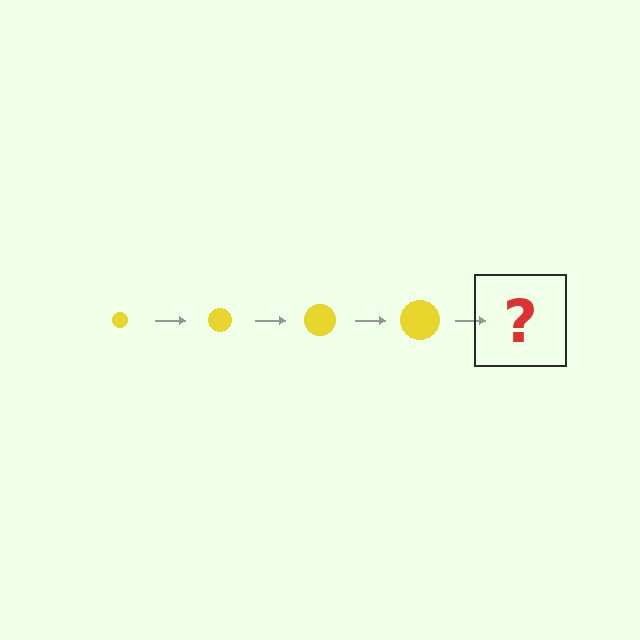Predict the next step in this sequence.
The next step is a yellow circle, larger than the previous one.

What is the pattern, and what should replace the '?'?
The pattern is that the circle gets progressively larger each step. The '?' should be a yellow circle, larger than the previous one.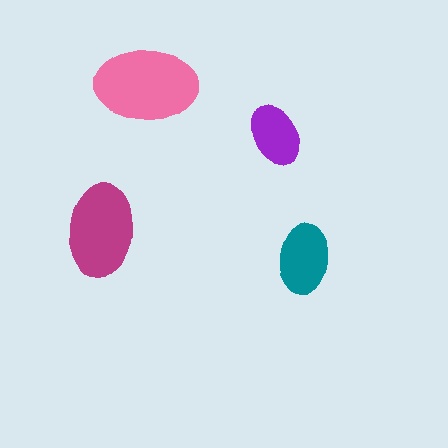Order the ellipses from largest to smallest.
the pink one, the magenta one, the teal one, the purple one.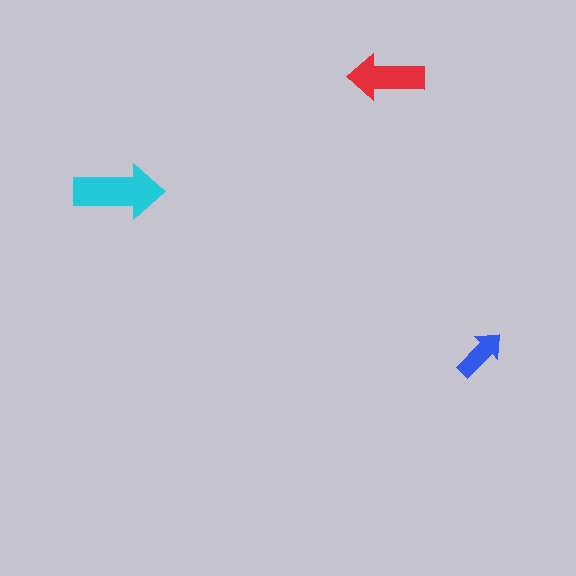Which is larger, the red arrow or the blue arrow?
The red one.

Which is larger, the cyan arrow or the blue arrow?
The cyan one.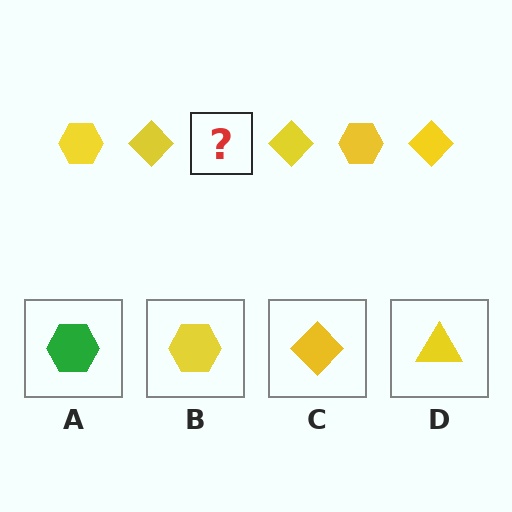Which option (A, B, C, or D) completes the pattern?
B.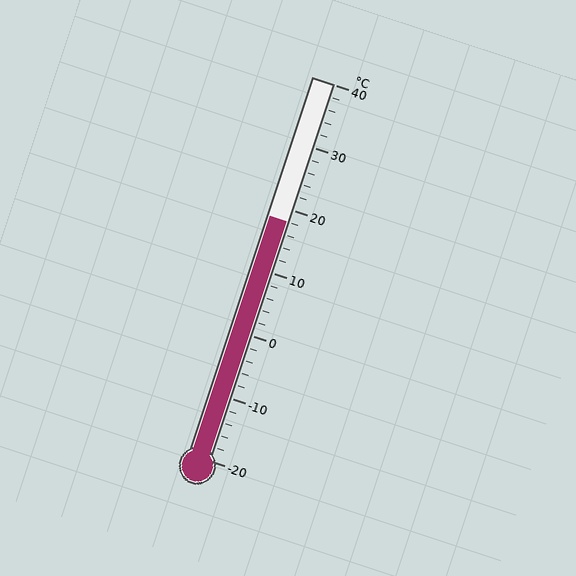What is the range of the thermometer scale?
The thermometer scale ranges from -20°C to 40°C.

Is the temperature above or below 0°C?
The temperature is above 0°C.